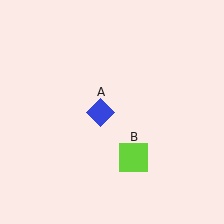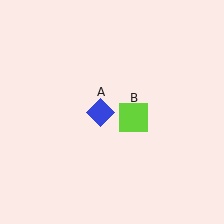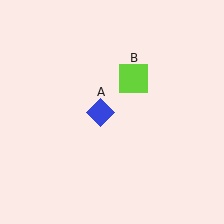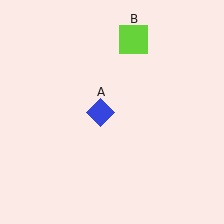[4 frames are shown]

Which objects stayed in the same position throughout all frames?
Blue diamond (object A) remained stationary.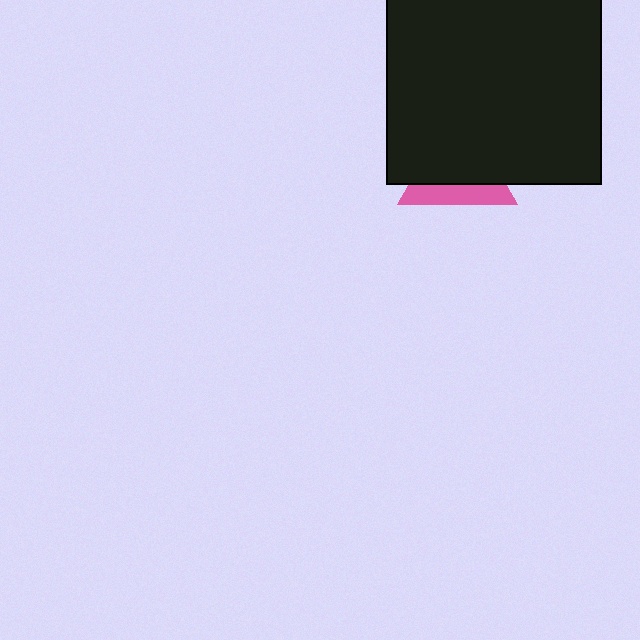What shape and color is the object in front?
The object in front is a black rectangle.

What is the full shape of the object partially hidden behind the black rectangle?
The partially hidden object is a pink triangle.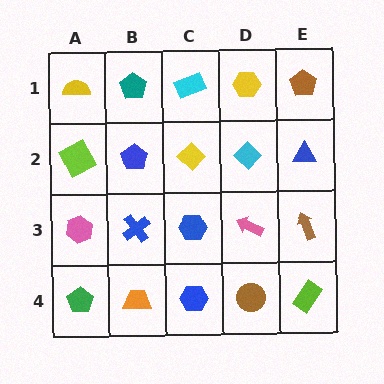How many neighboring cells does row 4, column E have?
2.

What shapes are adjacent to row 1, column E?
A blue triangle (row 2, column E), a yellow hexagon (row 1, column D).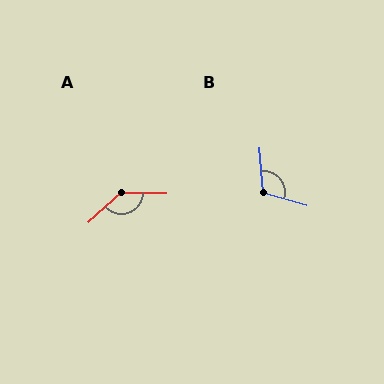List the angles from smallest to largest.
B (110°), A (137°).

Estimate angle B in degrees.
Approximately 110 degrees.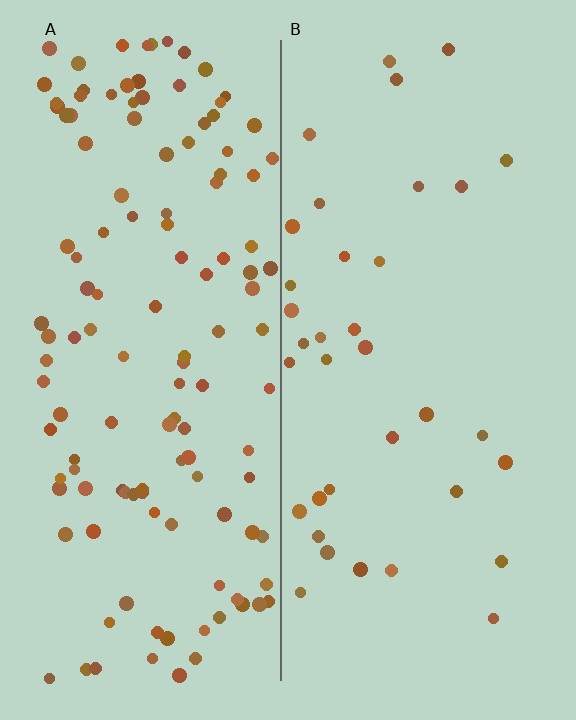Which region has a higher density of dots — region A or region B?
A (the left).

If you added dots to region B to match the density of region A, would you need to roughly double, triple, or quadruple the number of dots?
Approximately quadruple.